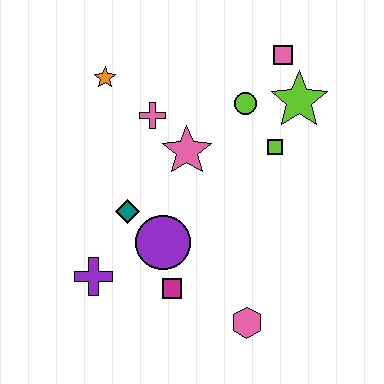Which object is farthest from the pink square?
The purple cross is farthest from the pink square.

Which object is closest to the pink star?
The pink cross is closest to the pink star.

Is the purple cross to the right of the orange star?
No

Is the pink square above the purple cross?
Yes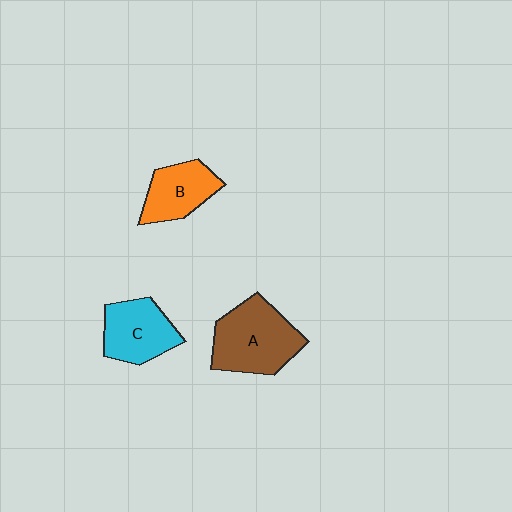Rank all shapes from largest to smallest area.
From largest to smallest: A (brown), C (cyan), B (orange).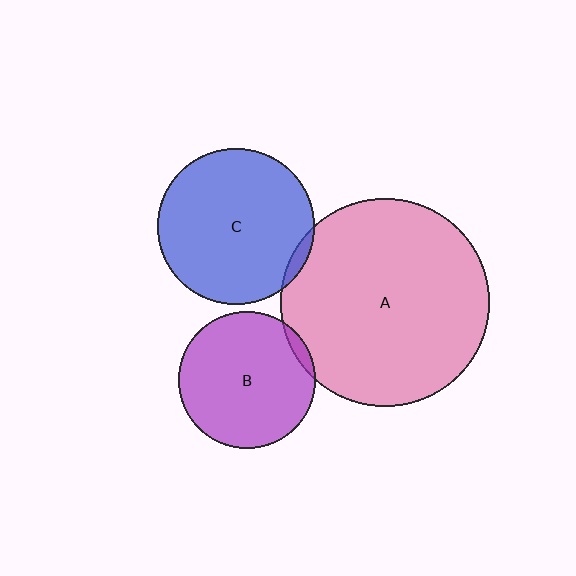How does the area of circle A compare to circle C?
Approximately 1.8 times.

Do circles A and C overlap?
Yes.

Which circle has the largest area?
Circle A (pink).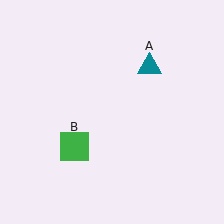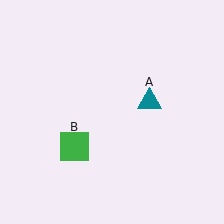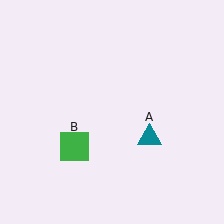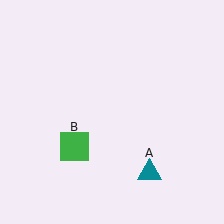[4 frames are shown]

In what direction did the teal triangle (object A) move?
The teal triangle (object A) moved down.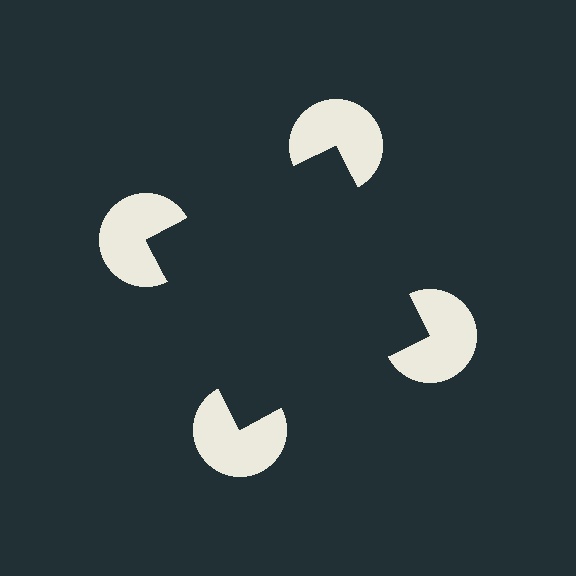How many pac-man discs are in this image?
There are 4 — one at each vertex of the illusory square.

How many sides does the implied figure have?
4 sides.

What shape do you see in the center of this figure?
An illusory square — its edges are inferred from the aligned wedge cuts in the pac-man discs, not physically drawn.